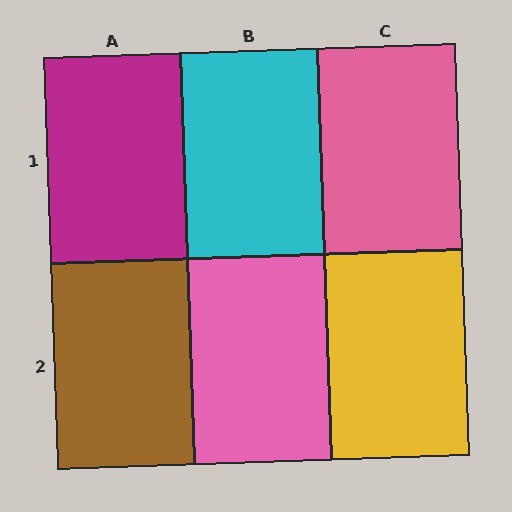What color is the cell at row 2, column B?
Pink.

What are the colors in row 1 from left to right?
Magenta, cyan, pink.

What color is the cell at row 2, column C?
Yellow.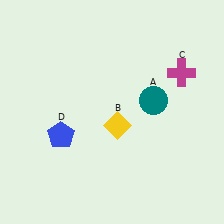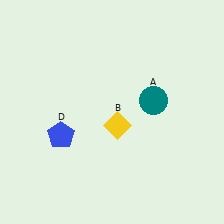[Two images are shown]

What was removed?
The magenta cross (C) was removed in Image 2.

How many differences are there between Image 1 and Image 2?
There is 1 difference between the two images.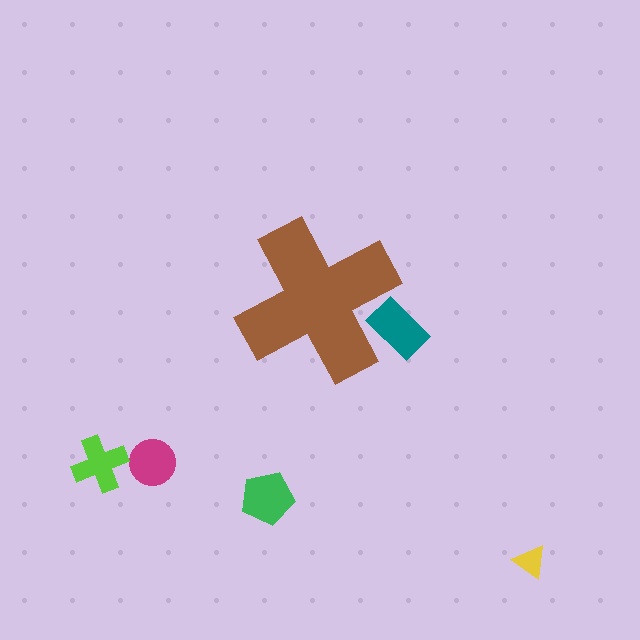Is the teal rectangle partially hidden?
Yes, the teal rectangle is partially hidden behind the brown cross.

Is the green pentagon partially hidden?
No, the green pentagon is fully visible.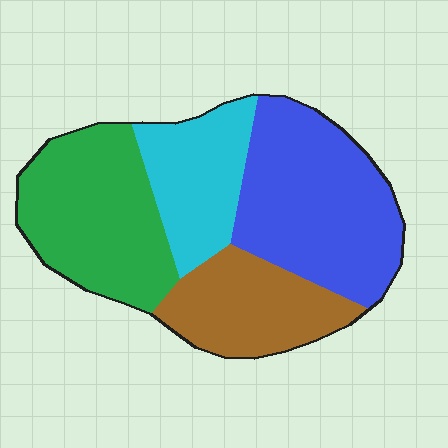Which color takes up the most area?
Blue, at roughly 35%.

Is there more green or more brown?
Green.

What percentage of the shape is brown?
Brown takes up about one fifth (1/5) of the shape.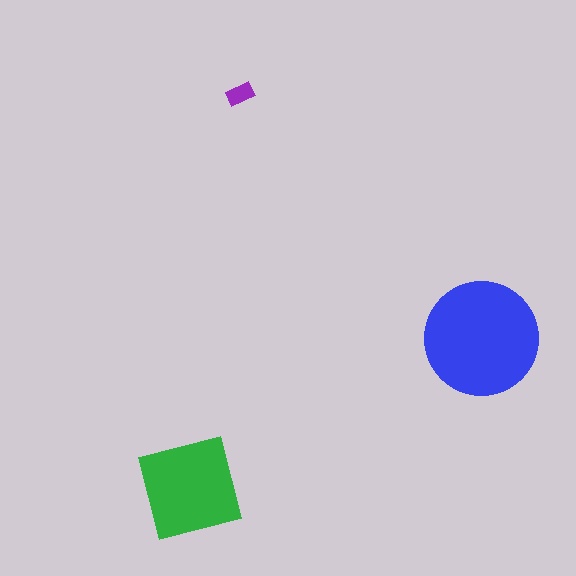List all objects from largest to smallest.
The blue circle, the green square, the purple rectangle.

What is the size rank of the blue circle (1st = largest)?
1st.